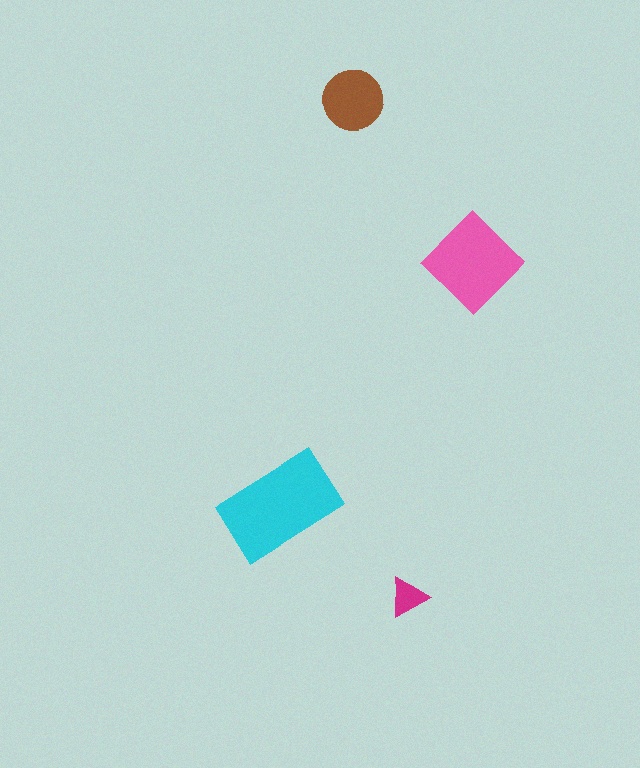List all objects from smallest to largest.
The magenta triangle, the brown circle, the pink diamond, the cyan rectangle.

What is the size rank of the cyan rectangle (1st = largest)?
1st.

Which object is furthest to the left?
The cyan rectangle is leftmost.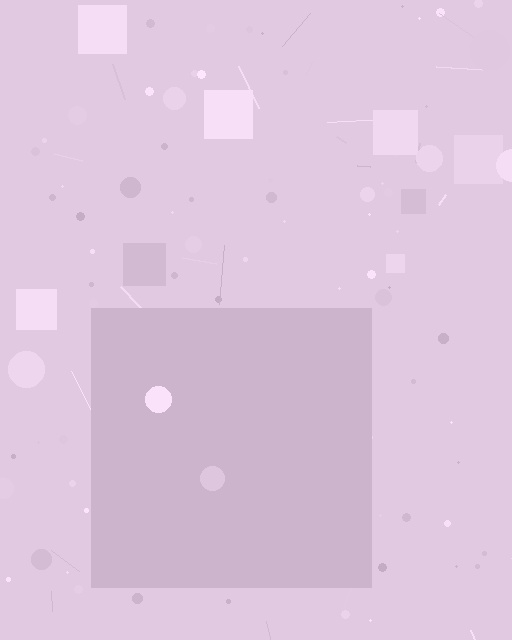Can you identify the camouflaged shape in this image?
The camouflaged shape is a square.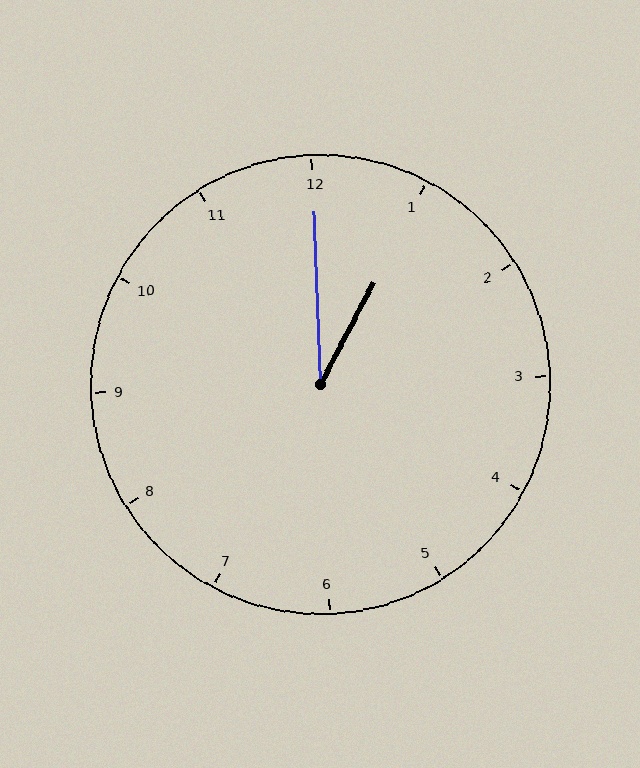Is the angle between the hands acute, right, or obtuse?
It is acute.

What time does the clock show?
1:00.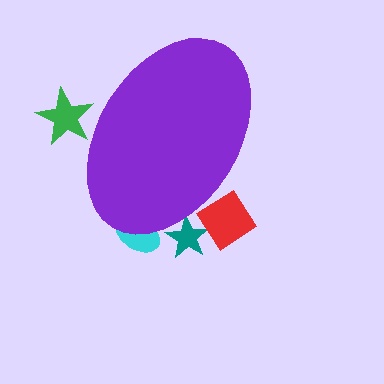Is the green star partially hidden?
Yes, the green star is partially hidden behind the purple ellipse.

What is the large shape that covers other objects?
A purple ellipse.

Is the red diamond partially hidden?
Yes, the red diamond is partially hidden behind the purple ellipse.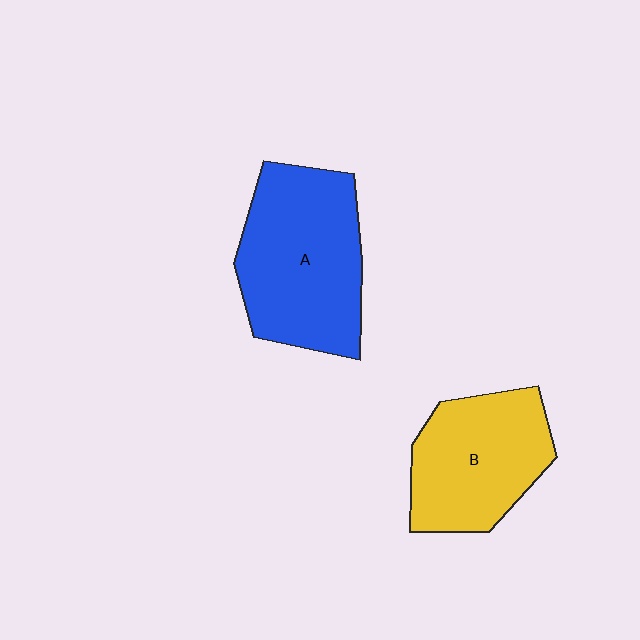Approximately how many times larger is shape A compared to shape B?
Approximately 1.2 times.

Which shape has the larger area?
Shape A (blue).